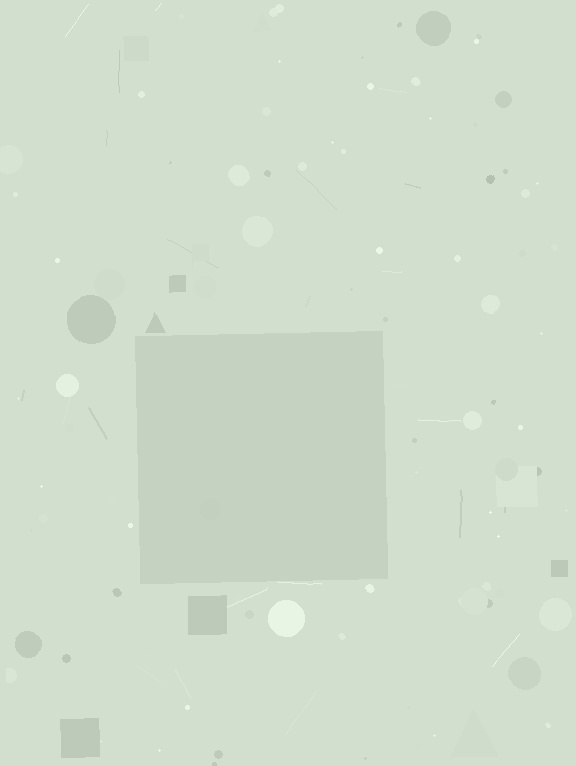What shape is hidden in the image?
A square is hidden in the image.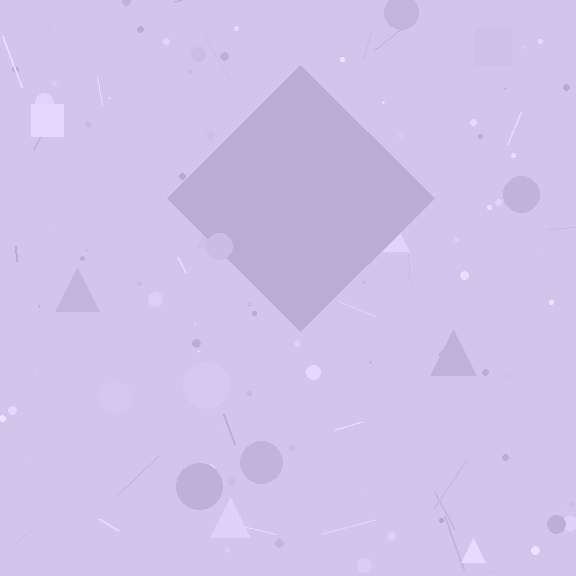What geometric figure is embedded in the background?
A diamond is embedded in the background.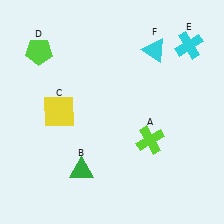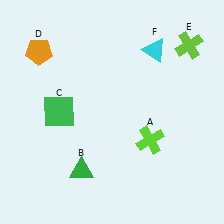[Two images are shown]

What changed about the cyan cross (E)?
In Image 1, E is cyan. In Image 2, it changed to lime.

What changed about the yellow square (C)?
In Image 1, C is yellow. In Image 2, it changed to green.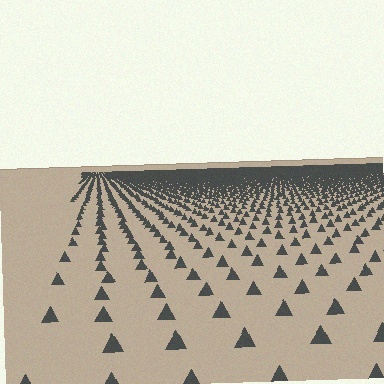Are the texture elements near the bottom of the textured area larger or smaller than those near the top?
Larger. Near the bottom, elements are closer to the viewer and appear at a bigger on-screen size.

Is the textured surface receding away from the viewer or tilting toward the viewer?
The surface is receding away from the viewer. Texture elements get smaller and denser toward the top.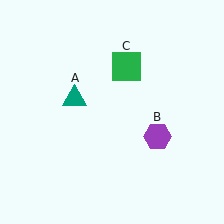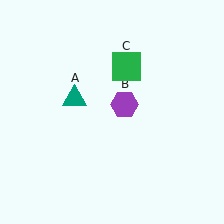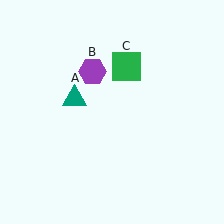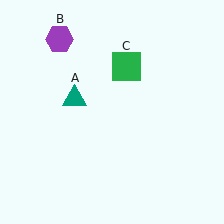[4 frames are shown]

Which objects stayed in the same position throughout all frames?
Teal triangle (object A) and green square (object C) remained stationary.